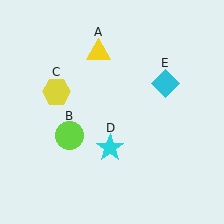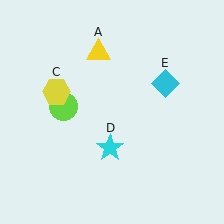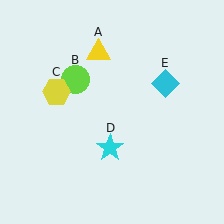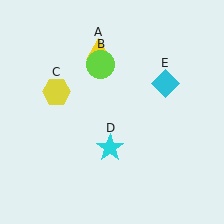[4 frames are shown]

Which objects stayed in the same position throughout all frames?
Yellow triangle (object A) and yellow hexagon (object C) and cyan star (object D) and cyan diamond (object E) remained stationary.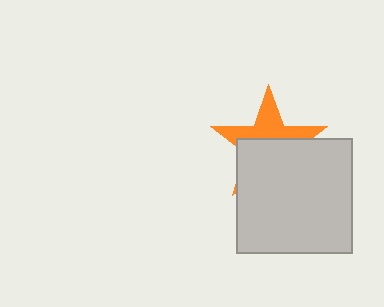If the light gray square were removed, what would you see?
You would see the complete orange star.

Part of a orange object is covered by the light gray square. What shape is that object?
It is a star.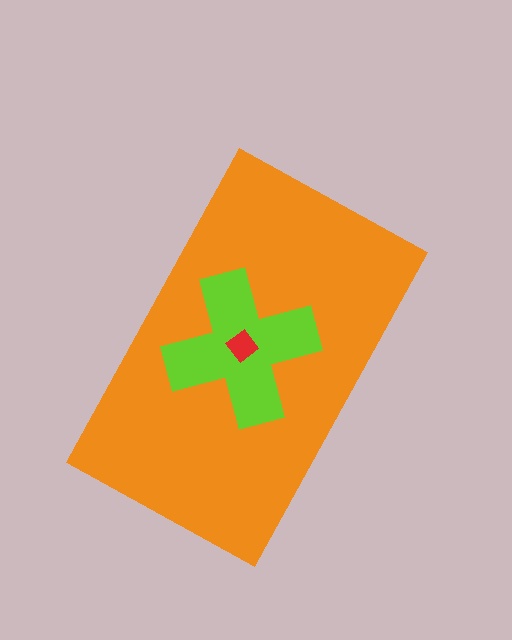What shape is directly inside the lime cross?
The red diamond.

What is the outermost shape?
The orange rectangle.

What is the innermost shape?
The red diamond.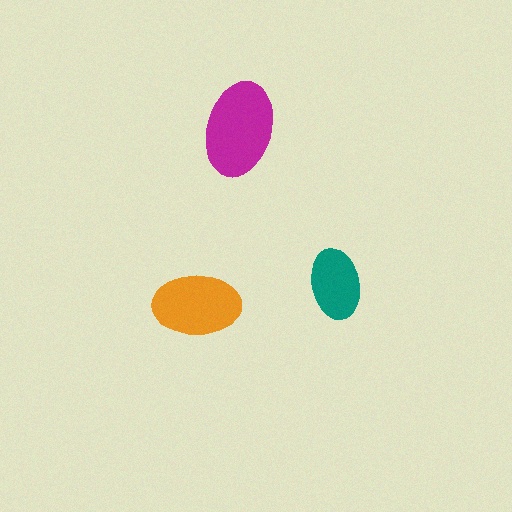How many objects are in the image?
There are 3 objects in the image.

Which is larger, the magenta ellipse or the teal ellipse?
The magenta one.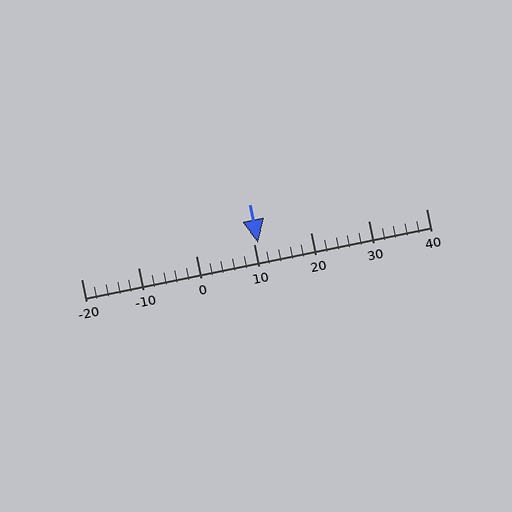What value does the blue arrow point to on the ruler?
The blue arrow points to approximately 11.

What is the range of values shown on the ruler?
The ruler shows values from -20 to 40.